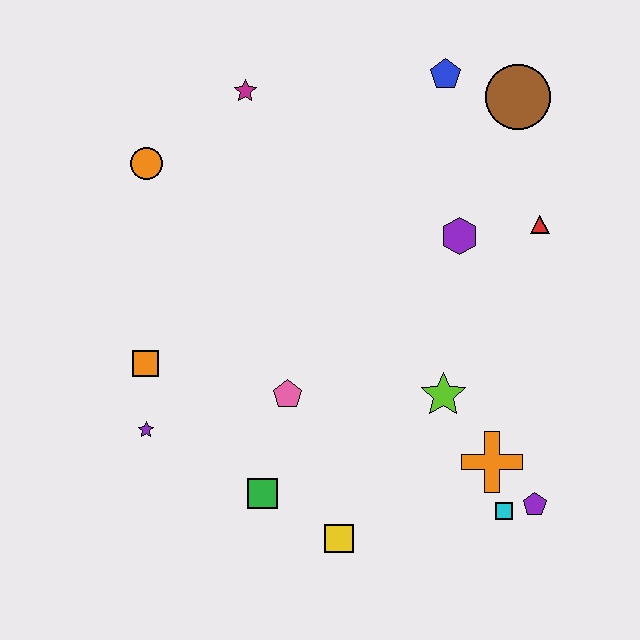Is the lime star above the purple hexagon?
No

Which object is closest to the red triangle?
The purple hexagon is closest to the red triangle.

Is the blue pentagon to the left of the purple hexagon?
Yes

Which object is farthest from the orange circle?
The purple pentagon is farthest from the orange circle.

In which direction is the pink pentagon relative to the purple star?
The pink pentagon is to the right of the purple star.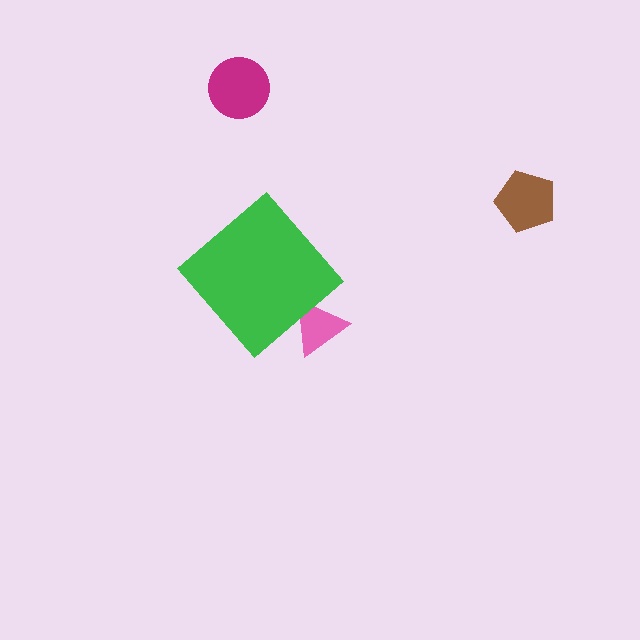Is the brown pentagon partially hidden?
No, the brown pentagon is fully visible.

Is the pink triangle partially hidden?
Yes, the pink triangle is partially hidden behind the green diamond.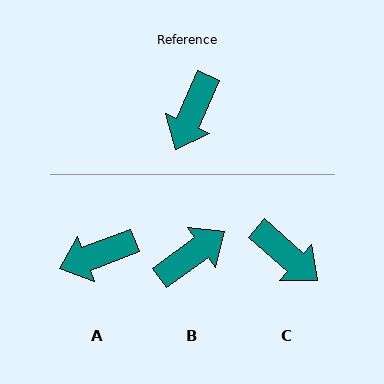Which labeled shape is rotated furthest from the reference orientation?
B, about 149 degrees away.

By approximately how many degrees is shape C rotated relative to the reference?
Approximately 73 degrees counter-clockwise.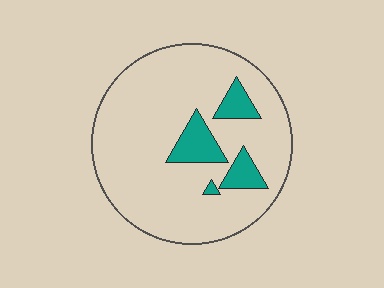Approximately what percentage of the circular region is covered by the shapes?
Approximately 15%.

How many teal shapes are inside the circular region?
4.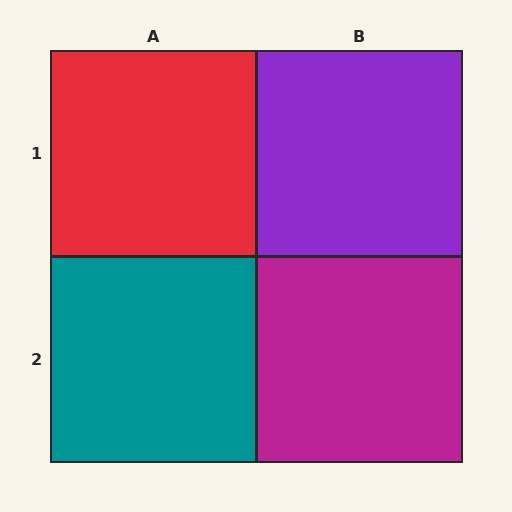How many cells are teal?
1 cell is teal.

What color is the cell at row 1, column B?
Purple.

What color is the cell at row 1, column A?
Red.